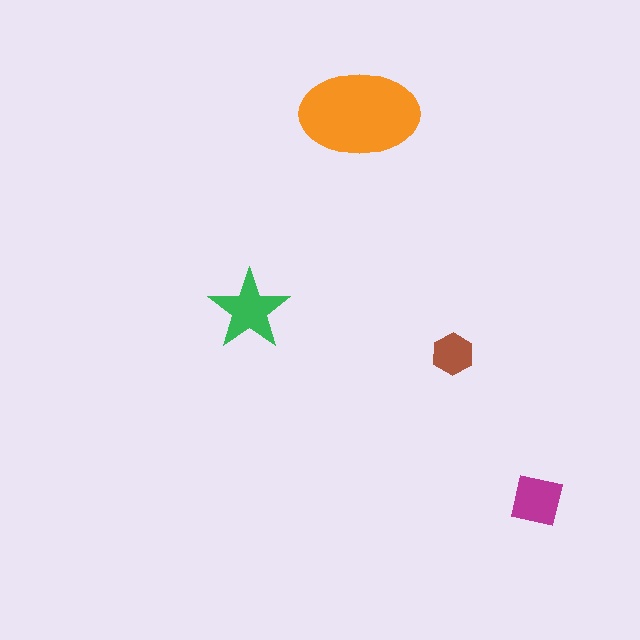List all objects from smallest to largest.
The brown hexagon, the magenta square, the green star, the orange ellipse.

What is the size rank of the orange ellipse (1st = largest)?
1st.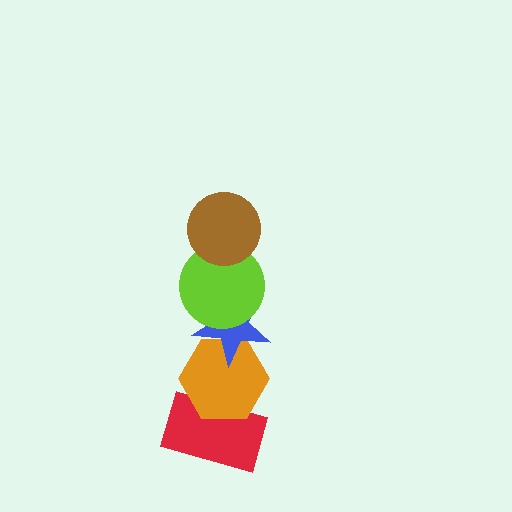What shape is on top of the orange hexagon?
The blue star is on top of the orange hexagon.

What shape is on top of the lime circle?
The brown circle is on top of the lime circle.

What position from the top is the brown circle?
The brown circle is 1st from the top.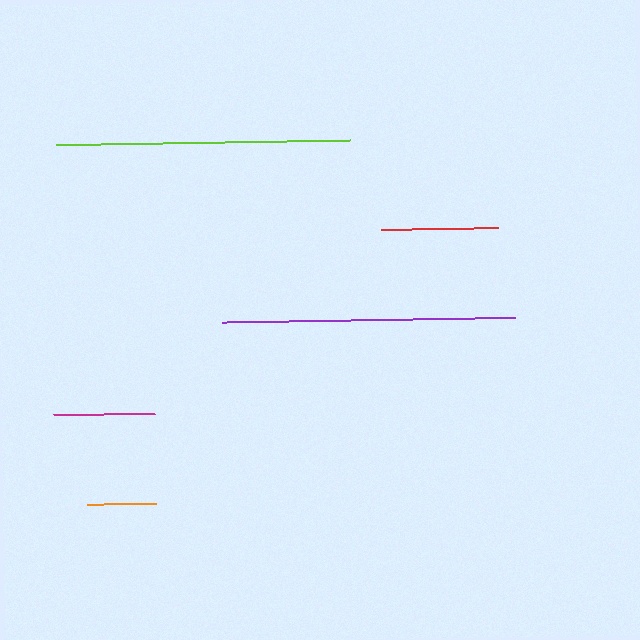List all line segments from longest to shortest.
From longest to shortest: lime, purple, red, magenta, orange.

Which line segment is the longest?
The lime line is the longest at approximately 294 pixels.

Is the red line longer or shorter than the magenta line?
The red line is longer than the magenta line.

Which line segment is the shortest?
The orange line is the shortest at approximately 68 pixels.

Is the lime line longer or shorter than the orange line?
The lime line is longer than the orange line.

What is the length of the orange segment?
The orange segment is approximately 68 pixels long.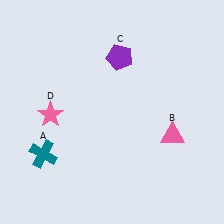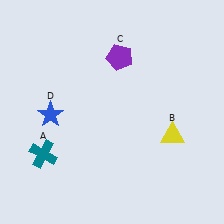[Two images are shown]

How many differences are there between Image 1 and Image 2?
There are 2 differences between the two images.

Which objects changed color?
B changed from pink to yellow. D changed from pink to blue.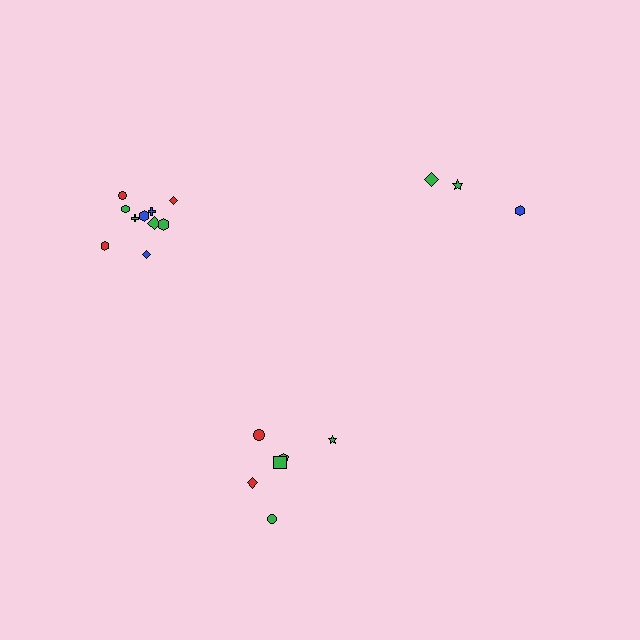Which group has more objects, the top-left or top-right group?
The top-left group.